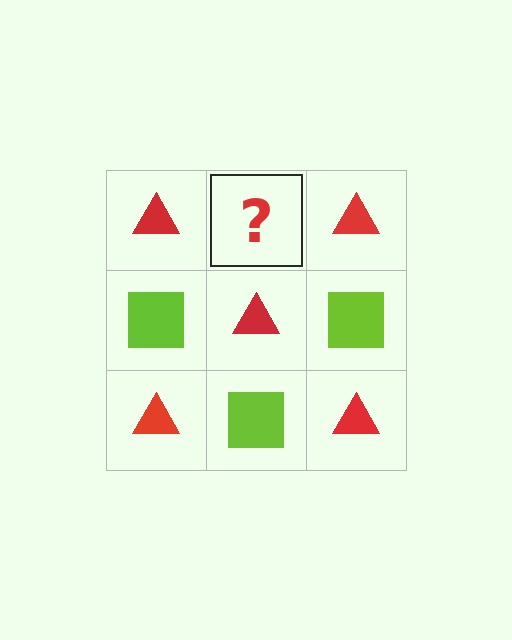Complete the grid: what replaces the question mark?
The question mark should be replaced with a lime square.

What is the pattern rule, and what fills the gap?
The rule is that it alternates red triangle and lime square in a checkerboard pattern. The gap should be filled with a lime square.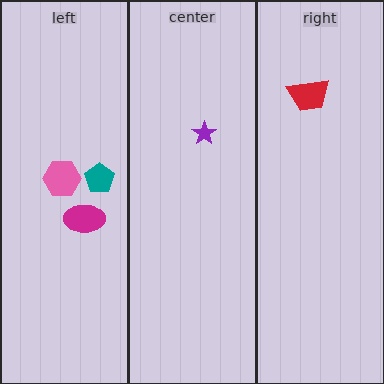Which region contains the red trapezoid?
The right region.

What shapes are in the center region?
The purple star.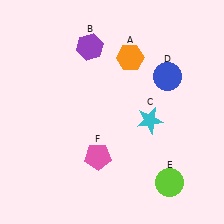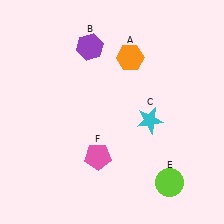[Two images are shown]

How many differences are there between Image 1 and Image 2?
There is 1 difference between the two images.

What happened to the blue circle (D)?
The blue circle (D) was removed in Image 2. It was in the top-right area of Image 1.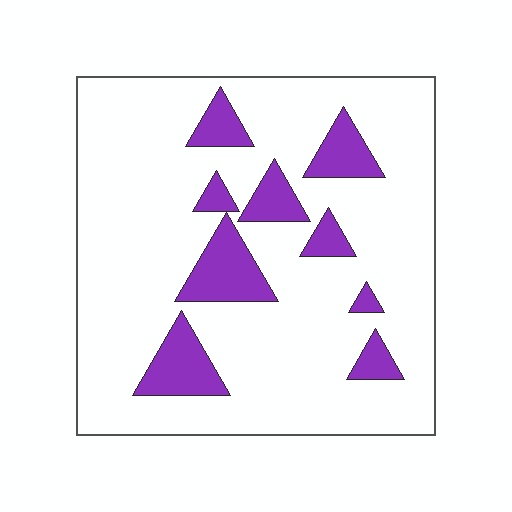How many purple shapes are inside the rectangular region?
9.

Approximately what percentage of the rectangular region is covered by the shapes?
Approximately 15%.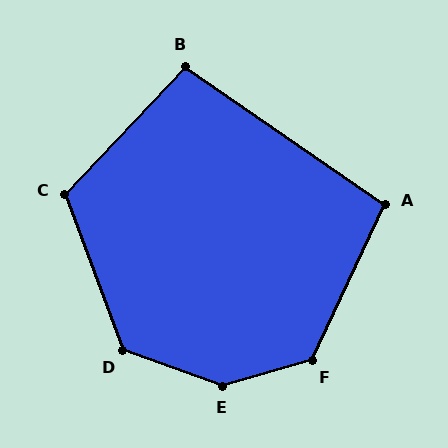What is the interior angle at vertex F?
Approximately 131 degrees (obtuse).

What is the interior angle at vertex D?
Approximately 130 degrees (obtuse).